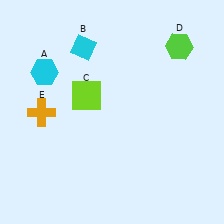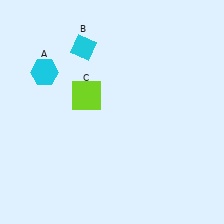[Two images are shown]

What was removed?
The orange cross (E), the lime hexagon (D) were removed in Image 2.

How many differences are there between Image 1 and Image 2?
There are 2 differences between the two images.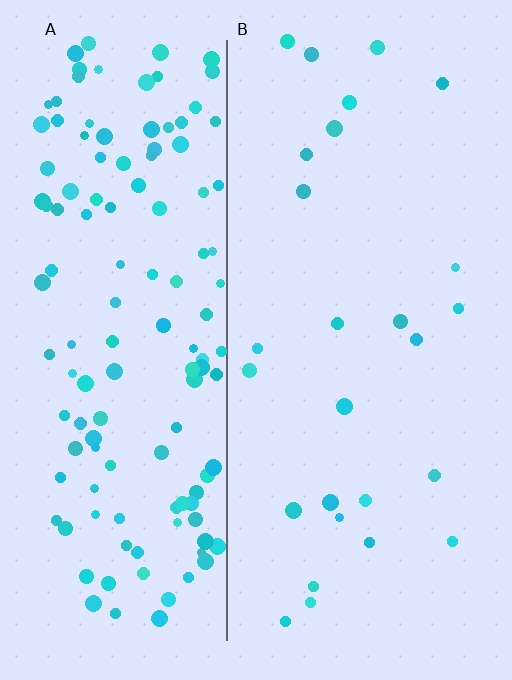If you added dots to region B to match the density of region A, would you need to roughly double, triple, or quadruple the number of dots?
Approximately quadruple.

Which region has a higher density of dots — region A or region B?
A (the left).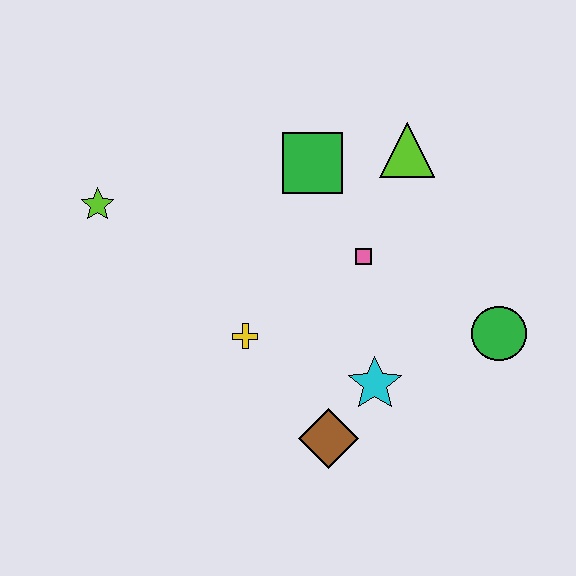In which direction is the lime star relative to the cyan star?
The lime star is to the left of the cyan star.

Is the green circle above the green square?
No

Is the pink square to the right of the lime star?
Yes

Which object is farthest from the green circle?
The lime star is farthest from the green circle.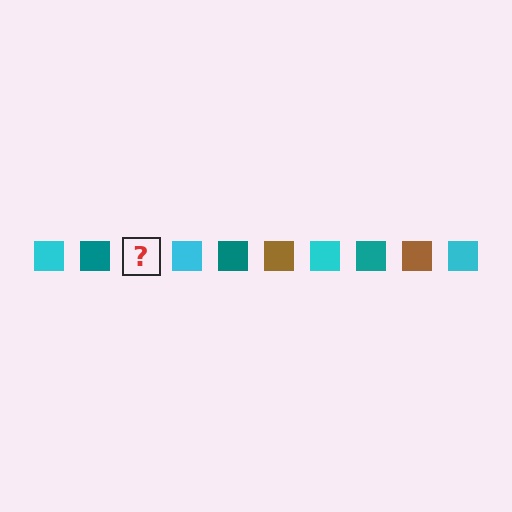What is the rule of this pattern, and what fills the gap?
The rule is that the pattern cycles through cyan, teal, brown squares. The gap should be filled with a brown square.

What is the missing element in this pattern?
The missing element is a brown square.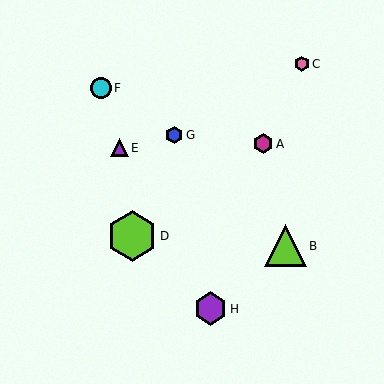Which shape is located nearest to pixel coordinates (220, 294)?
The purple hexagon (labeled H) at (210, 309) is nearest to that location.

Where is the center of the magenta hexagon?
The center of the magenta hexagon is at (263, 144).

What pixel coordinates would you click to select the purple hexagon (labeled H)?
Click at (210, 309) to select the purple hexagon H.